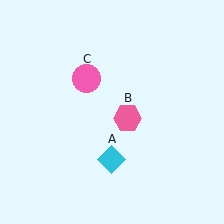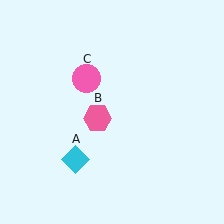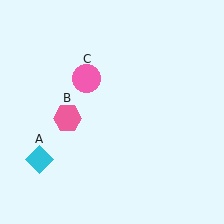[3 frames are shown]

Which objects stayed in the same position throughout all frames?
Pink circle (object C) remained stationary.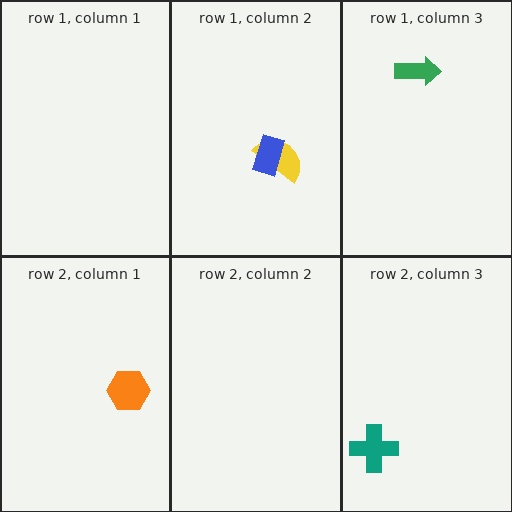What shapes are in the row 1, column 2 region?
The yellow semicircle, the blue rectangle.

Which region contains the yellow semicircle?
The row 1, column 2 region.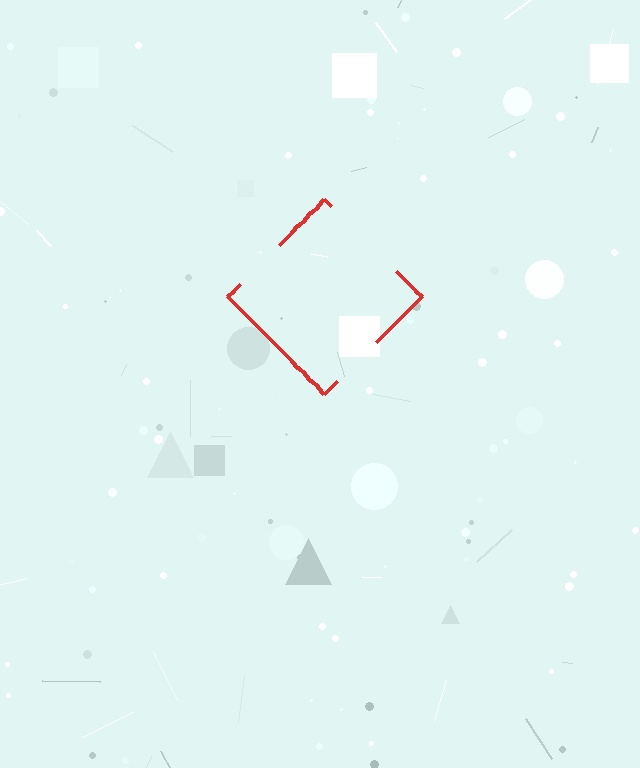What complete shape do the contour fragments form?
The contour fragments form a diamond.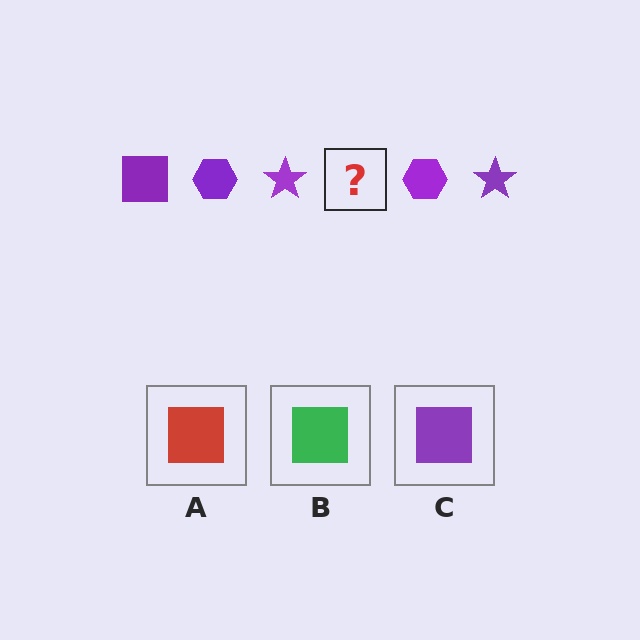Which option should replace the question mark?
Option C.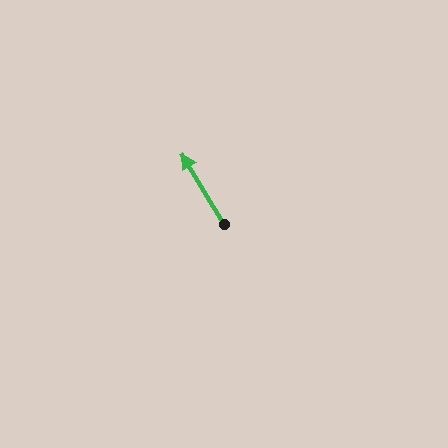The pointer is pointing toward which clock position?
Roughly 11 o'clock.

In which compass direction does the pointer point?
Northwest.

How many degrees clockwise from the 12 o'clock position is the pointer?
Approximately 329 degrees.